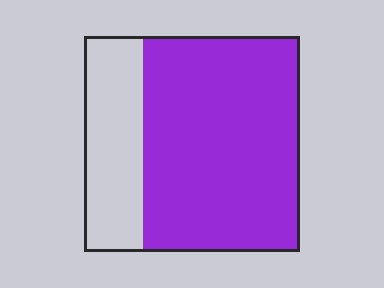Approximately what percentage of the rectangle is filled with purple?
Approximately 75%.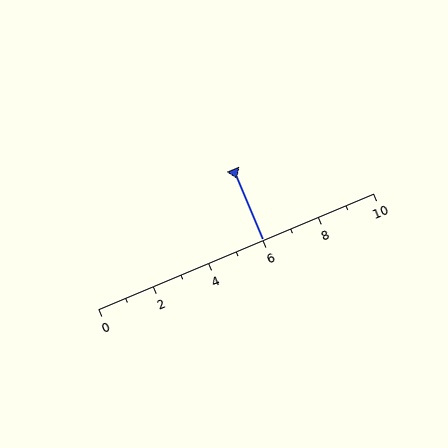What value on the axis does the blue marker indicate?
The marker indicates approximately 6.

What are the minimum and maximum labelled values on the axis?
The axis runs from 0 to 10.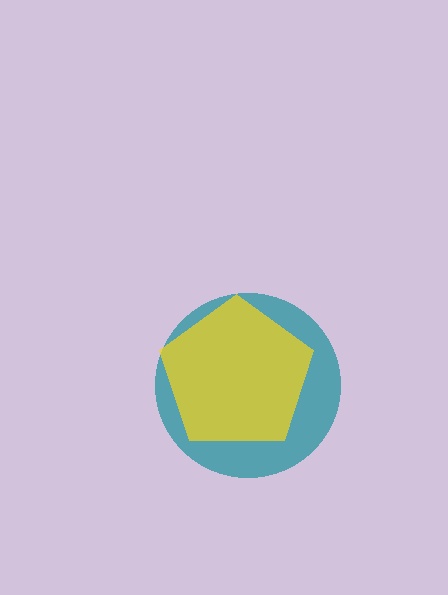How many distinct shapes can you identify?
There are 2 distinct shapes: a teal circle, a yellow pentagon.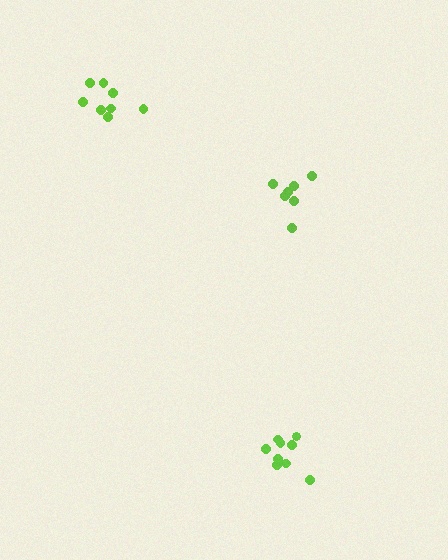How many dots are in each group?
Group 1: 7 dots, Group 2: 9 dots, Group 3: 8 dots (24 total).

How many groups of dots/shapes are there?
There are 3 groups.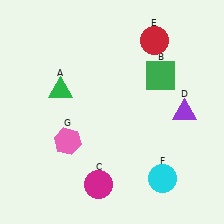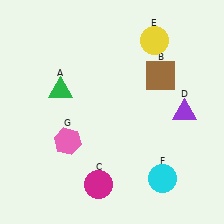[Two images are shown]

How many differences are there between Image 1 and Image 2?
There are 2 differences between the two images.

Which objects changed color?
B changed from green to brown. E changed from red to yellow.